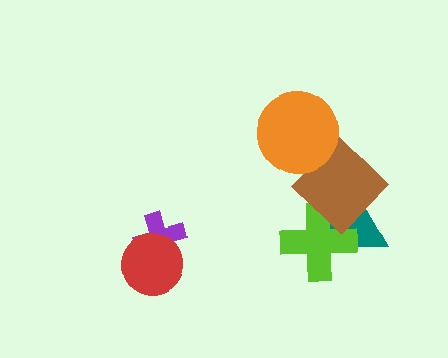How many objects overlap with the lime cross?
2 objects overlap with the lime cross.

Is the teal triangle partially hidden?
Yes, it is partially covered by another shape.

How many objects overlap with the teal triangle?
2 objects overlap with the teal triangle.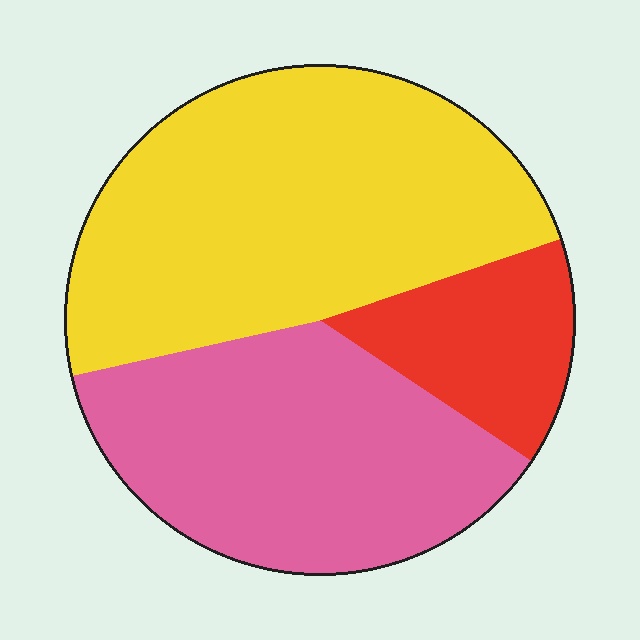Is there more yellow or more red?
Yellow.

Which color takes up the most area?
Yellow, at roughly 50%.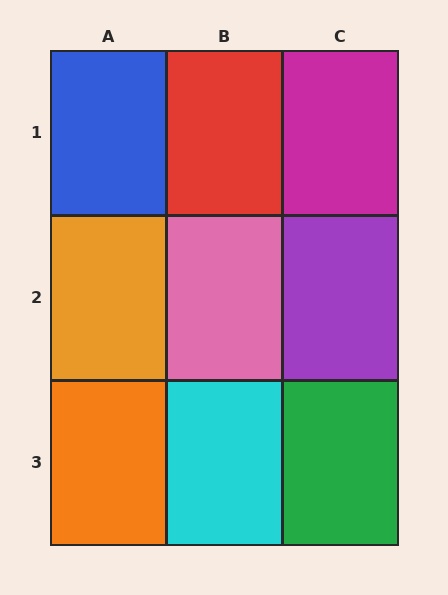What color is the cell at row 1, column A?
Blue.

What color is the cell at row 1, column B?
Red.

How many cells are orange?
2 cells are orange.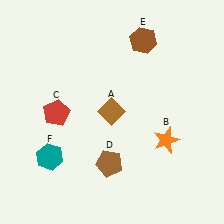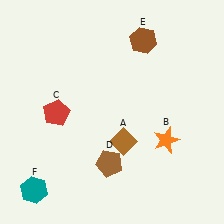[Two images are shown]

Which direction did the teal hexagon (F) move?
The teal hexagon (F) moved down.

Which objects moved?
The objects that moved are: the brown diamond (A), the teal hexagon (F).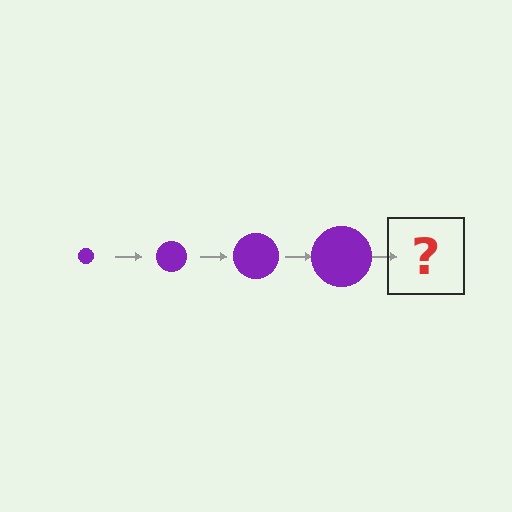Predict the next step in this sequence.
The next step is a purple circle, larger than the previous one.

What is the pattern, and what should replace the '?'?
The pattern is that the circle gets progressively larger each step. The '?' should be a purple circle, larger than the previous one.